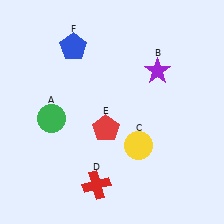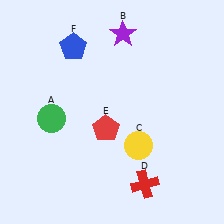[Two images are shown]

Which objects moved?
The objects that moved are: the purple star (B), the red cross (D).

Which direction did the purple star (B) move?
The purple star (B) moved up.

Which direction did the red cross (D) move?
The red cross (D) moved right.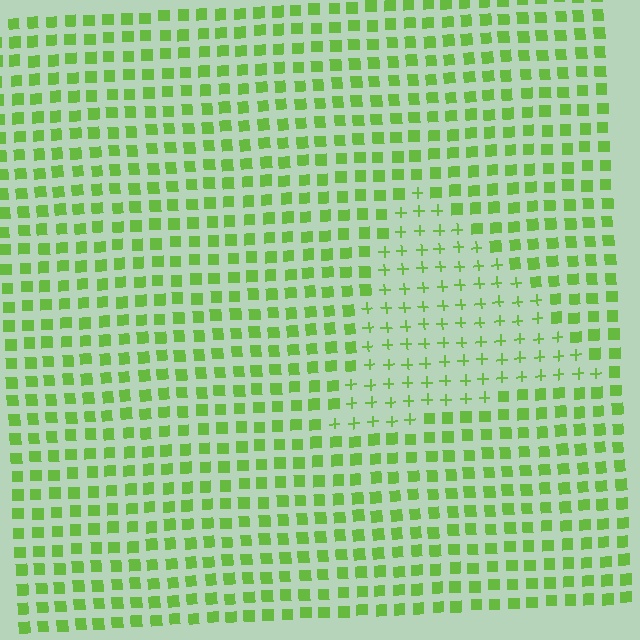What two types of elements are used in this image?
The image uses plus signs inside the triangle region and squares outside it.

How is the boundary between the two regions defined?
The boundary is defined by a change in element shape: plus signs inside vs. squares outside. All elements share the same color and spacing.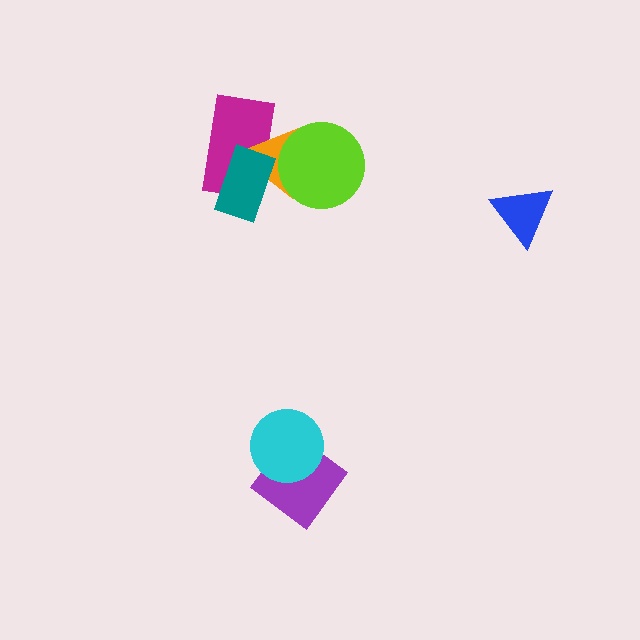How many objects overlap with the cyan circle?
1 object overlaps with the cyan circle.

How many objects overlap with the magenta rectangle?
2 objects overlap with the magenta rectangle.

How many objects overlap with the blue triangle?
0 objects overlap with the blue triangle.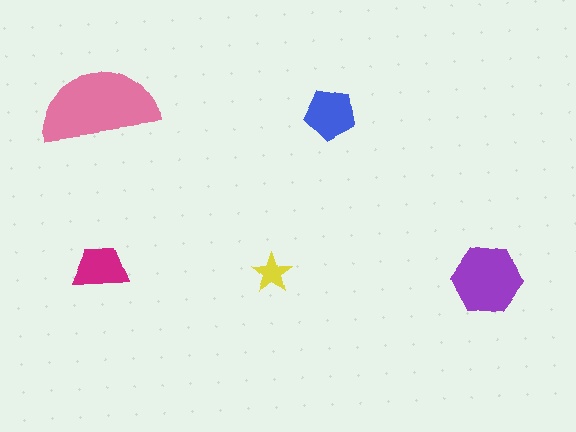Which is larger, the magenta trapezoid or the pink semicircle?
The pink semicircle.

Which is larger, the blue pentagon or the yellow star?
The blue pentagon.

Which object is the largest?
The pink semicircle.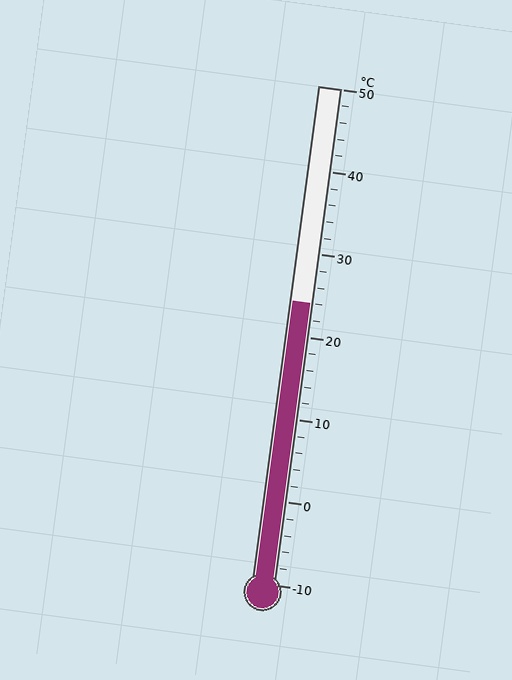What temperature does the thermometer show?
The thermometer shows approximately 24°C.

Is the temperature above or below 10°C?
The temperature is above 10°C.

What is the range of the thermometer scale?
The thermometer scale ranges from -10°C to 50°C.